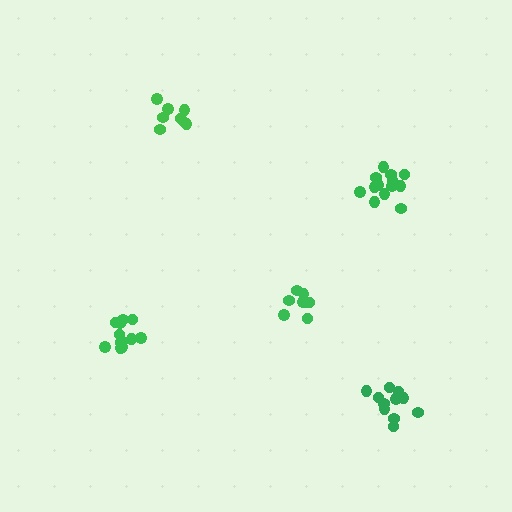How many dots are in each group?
Group 1: 8 dots, Group 2: 11 dots, Group 3: 8 dots, Group 4: 13 dots, Group 5: 12 dots (52 total).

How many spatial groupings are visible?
There are 5 spatial groupings.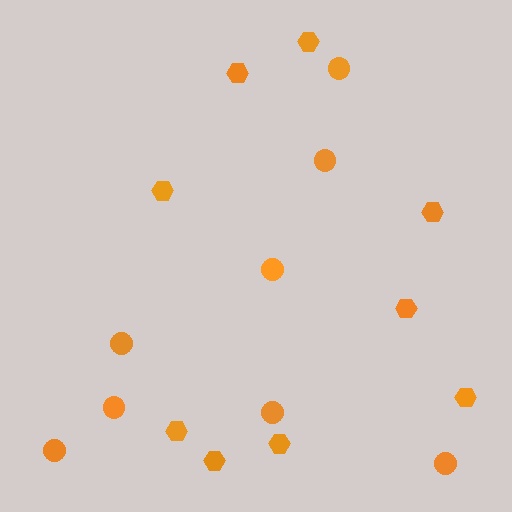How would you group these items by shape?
There are 2 groups: one group of hexagons (9) and one group of circles (8).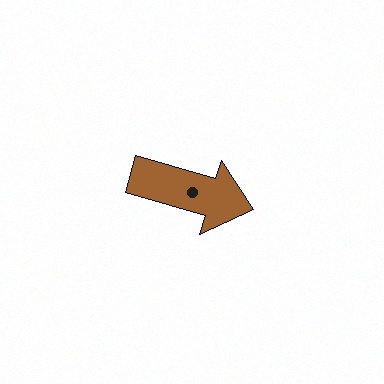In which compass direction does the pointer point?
East.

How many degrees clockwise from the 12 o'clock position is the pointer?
Approximately 106 degrees.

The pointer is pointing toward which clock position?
Roughly 4 o'clock.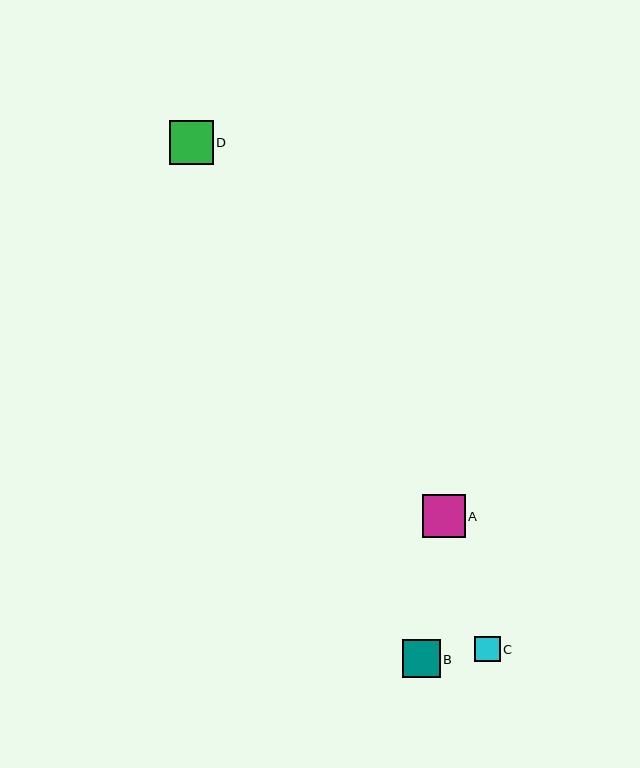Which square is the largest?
Square D is the largest with a size of approximately 44 pixels.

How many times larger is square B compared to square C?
Square B is approximately 1.4 times the size of square C.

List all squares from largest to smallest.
From largest to smallest: D, A, B, C.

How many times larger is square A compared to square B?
Square A is approximately 1.1 times the size of square B.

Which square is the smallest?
Square C is the smallest with a size of approximately 26 pixels.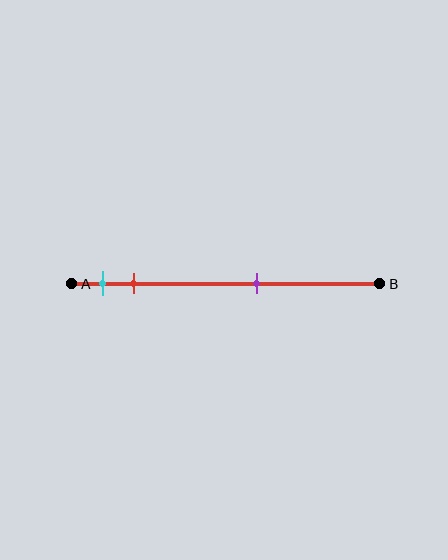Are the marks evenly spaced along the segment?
No, the marks are not evenly spaced.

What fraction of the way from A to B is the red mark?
The red mark is approximately 20% (0.2) of the way from A to B.